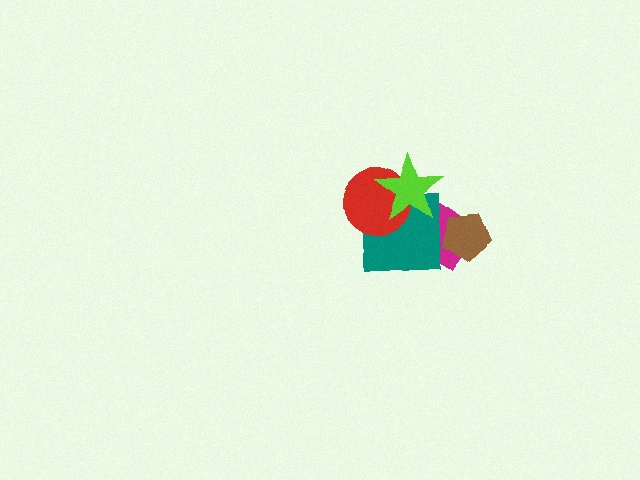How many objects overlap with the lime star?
3 objects overlap with the lime star.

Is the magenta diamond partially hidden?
Yes, it is partially covered by another shape.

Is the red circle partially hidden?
Yes, it is partially covered by another shape.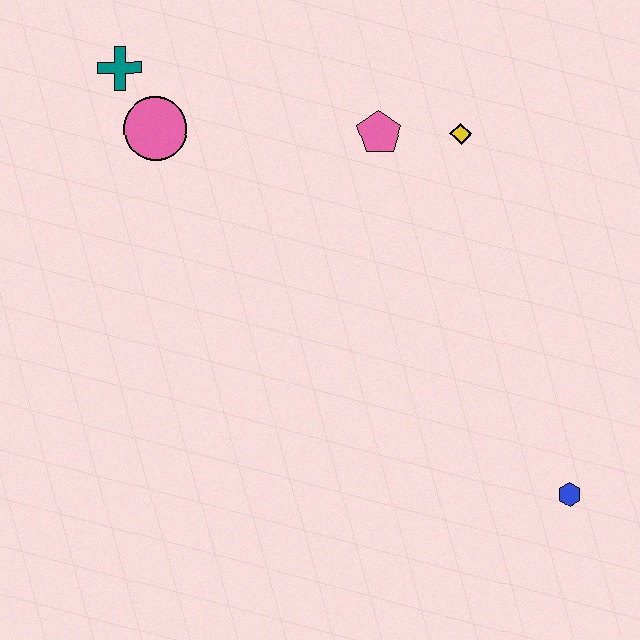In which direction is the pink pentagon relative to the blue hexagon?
The pink pentagon is above the blue hexagon.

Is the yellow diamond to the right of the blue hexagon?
No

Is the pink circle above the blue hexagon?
Yes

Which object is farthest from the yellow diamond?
The blue hexagon is farthest from the yellow diamond.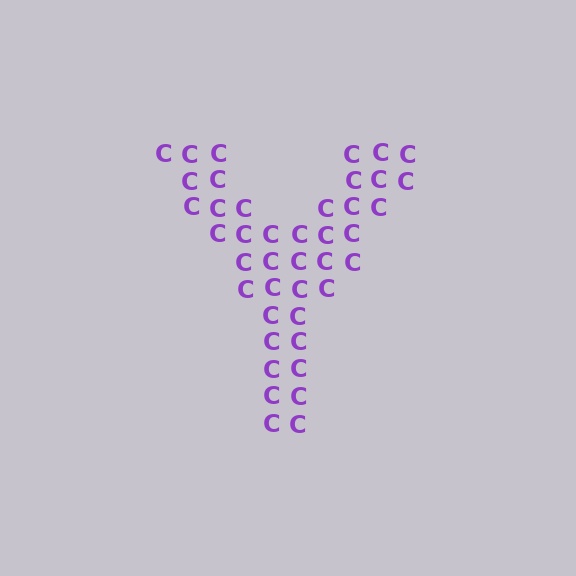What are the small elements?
The small elements are letter C's.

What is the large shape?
The large shape is the letter Y.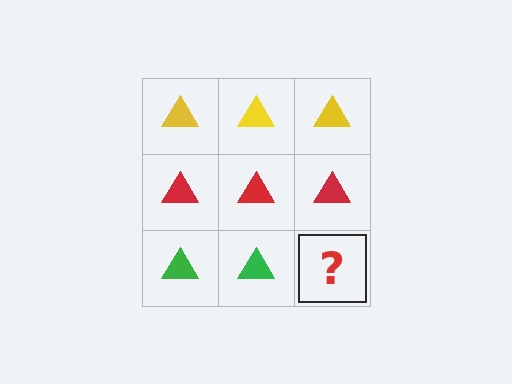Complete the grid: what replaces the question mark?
The question mark should be replaced with a green triangle.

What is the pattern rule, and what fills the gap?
The rule is that each row has a consistent color. The gap should be filled with a green triangle.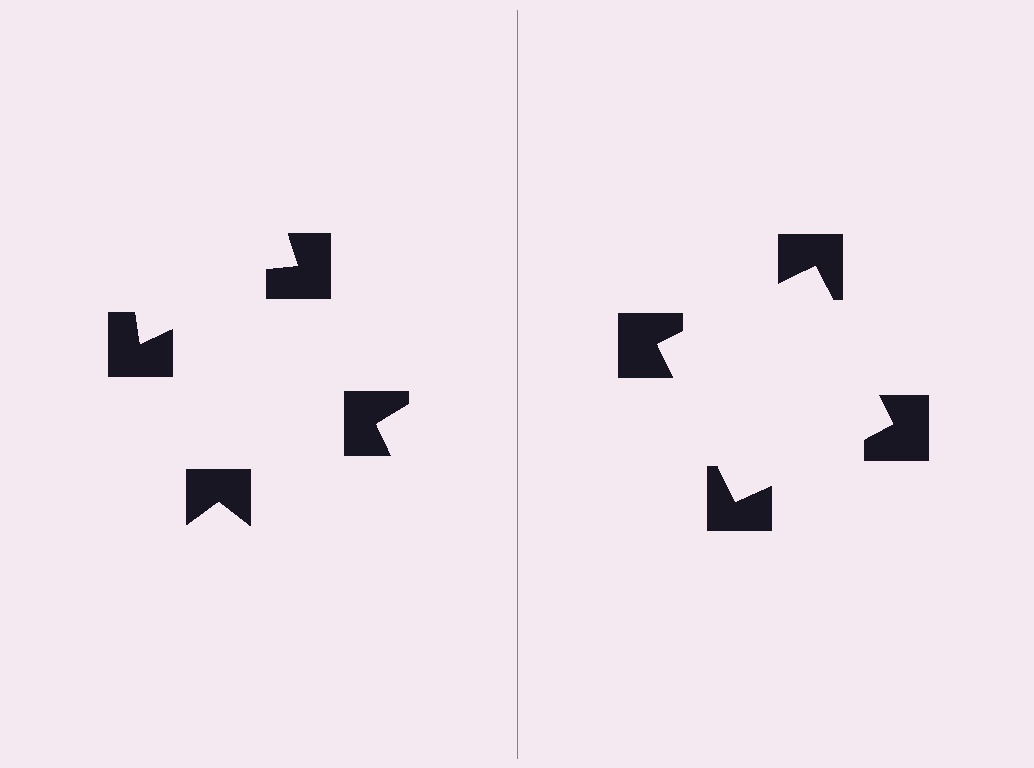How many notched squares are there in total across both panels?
8 — 4 on each side.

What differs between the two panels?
The notched squares are positioned identically on both sides; only the wedge orientations differ. On the right they align to a square; on the left they are misaligned.